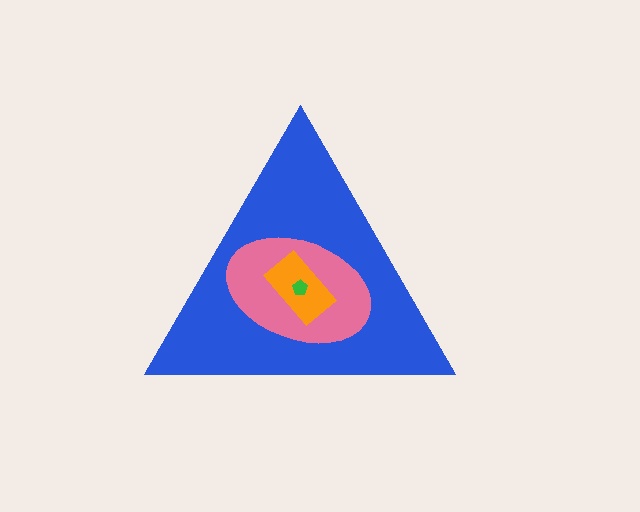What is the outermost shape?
The blue triangle.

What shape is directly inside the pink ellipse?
The orange rectangle.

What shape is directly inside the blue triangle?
The pink ellipse.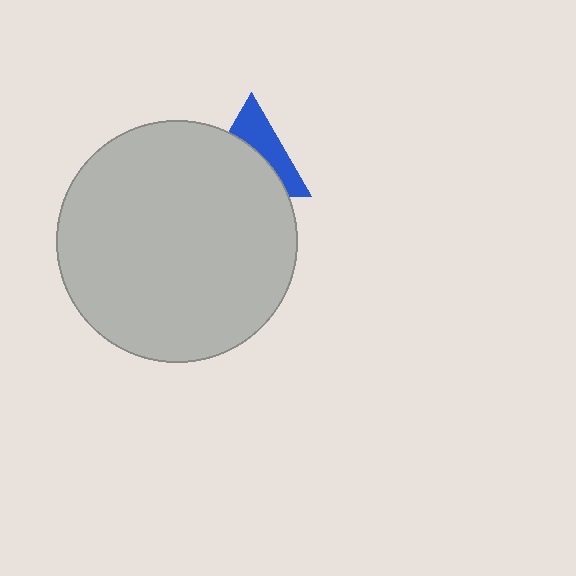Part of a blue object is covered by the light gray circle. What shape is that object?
It is a triangle.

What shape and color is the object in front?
The object in front is a light gray circle.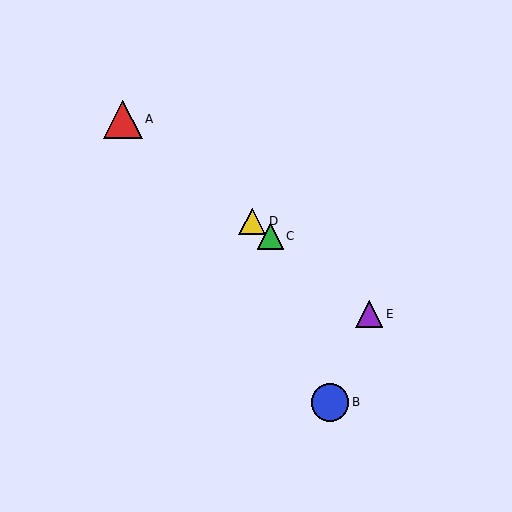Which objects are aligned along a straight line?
Objects A, C, D, E are aligned along a straight line.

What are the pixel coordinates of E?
Object E is at (369, 314).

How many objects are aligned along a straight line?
4 objects (A, C, D, E) are aligned along a straight line.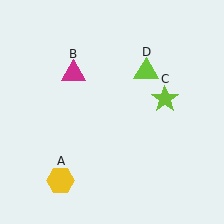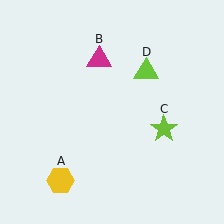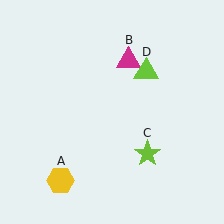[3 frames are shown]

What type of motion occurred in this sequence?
The magenta triangle (object B), lime star (object C) rotated clockwise around the center of the scene.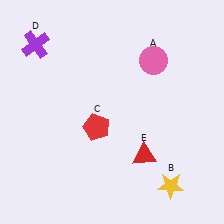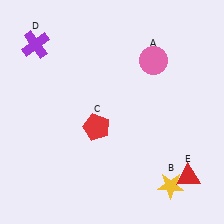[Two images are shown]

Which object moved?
The red triangle (E) moved right.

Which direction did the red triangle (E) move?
The red triangle (E) moved right.